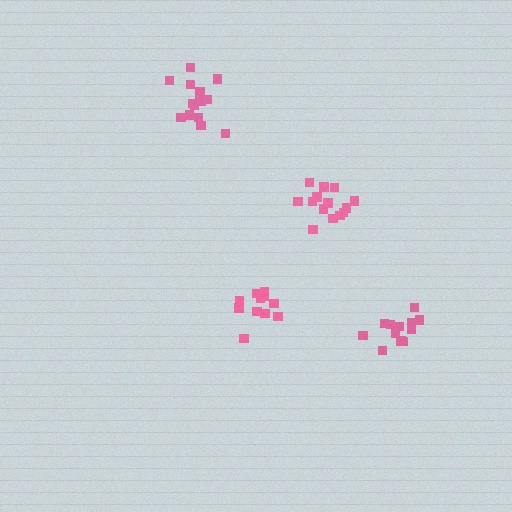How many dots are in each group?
Group 1: 14 dots, Group 2: 11 dots, Group 3: 15 dots, Group 4: 12 dots (52 total).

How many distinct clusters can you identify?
There are 4 distinct clusters.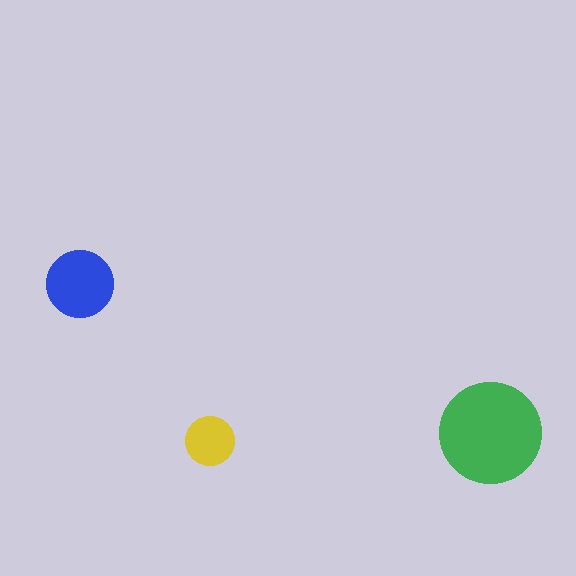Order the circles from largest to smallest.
the green one, the blue one, the yellow one.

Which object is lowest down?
The yellow circle is bottommost.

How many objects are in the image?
There are 3 objects in the image.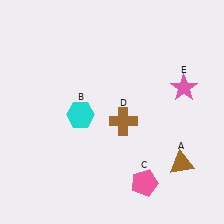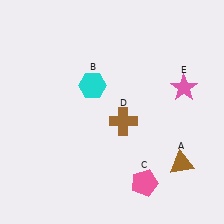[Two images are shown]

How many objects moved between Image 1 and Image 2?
1 object moved between the two images.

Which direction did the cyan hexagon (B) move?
The cyan hexagon (B) moved up.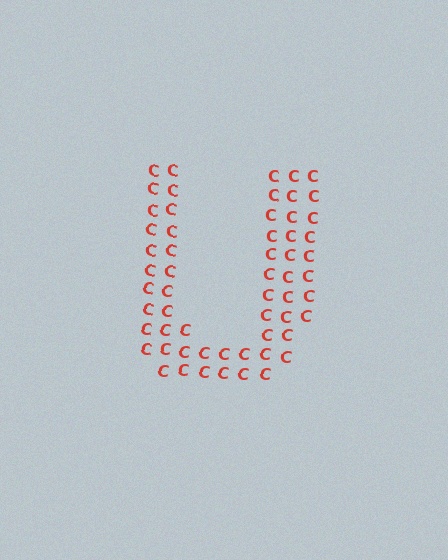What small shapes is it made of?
It is made of small letter C's.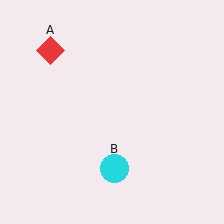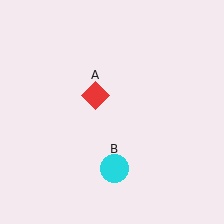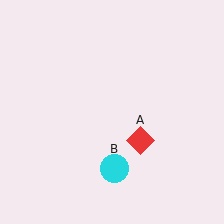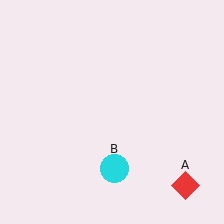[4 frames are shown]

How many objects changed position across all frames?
1 object changed position: red diamond (object A).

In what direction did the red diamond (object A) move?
The red diamond (object A) moved down and to the right.